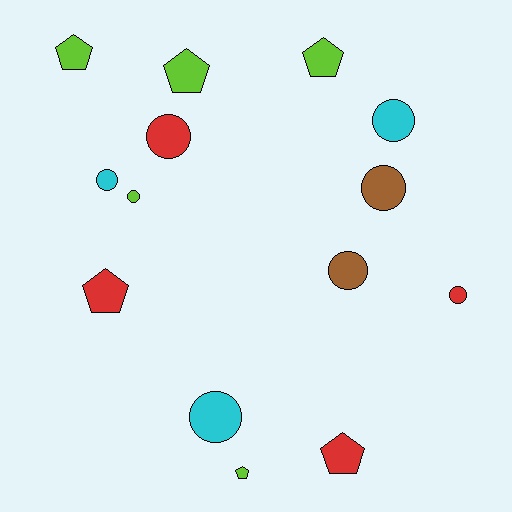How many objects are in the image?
There are 14 objects.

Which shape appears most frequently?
Circle, with 8 objects.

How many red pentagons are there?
There are 2 red pentagons.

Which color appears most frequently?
Lime, with 5 objects.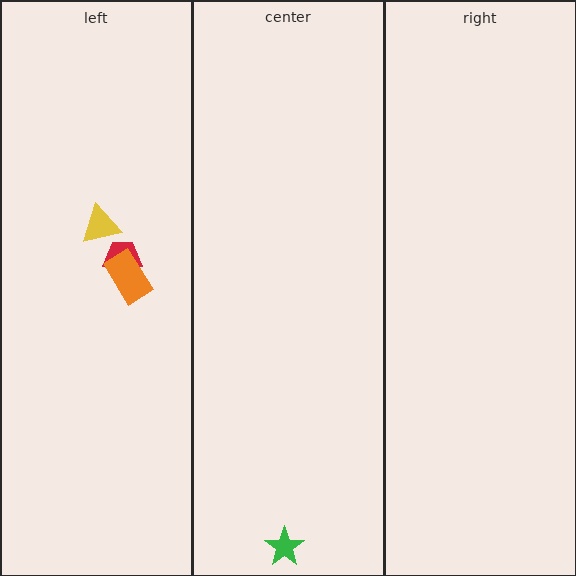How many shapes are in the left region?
3.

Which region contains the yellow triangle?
The left region.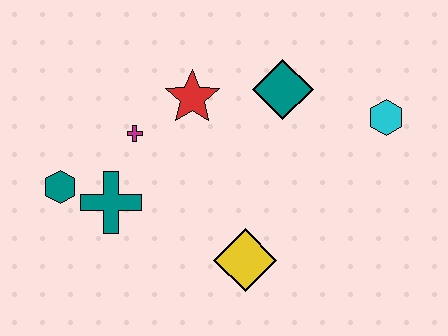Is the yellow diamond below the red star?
Yes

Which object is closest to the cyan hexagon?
The teal diamond is closest to the cyan hexagon.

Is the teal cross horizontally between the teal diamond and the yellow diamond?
No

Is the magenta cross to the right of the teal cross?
Yes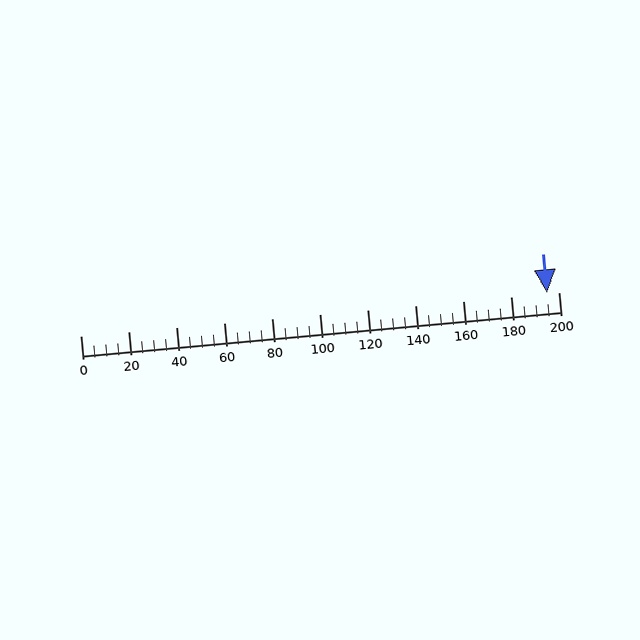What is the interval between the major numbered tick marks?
The major tick marks are spaced 20 units apart.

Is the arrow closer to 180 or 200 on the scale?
The arrow is closer to 200.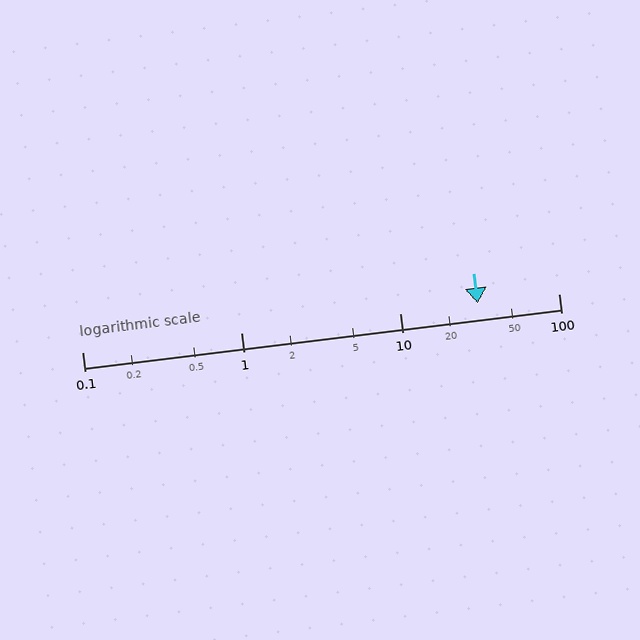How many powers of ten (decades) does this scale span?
The scale spans 3 decades, from 0.1 to 100.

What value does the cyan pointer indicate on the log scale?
The pointer indicates approximately 31.